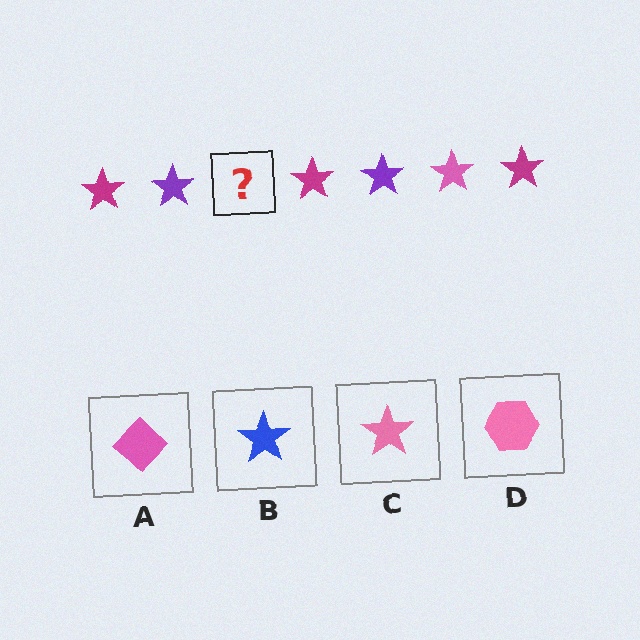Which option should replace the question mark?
Option C.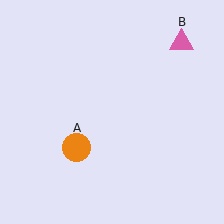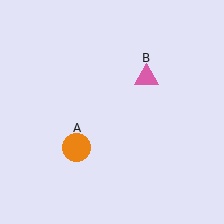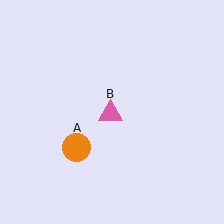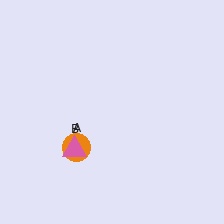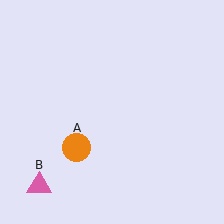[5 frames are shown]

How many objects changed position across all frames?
1 object changed position: pink triangle (object B).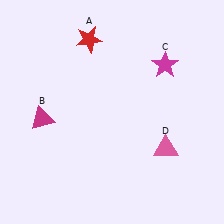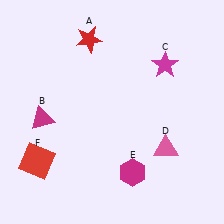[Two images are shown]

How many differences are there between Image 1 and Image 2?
There are 2 differences between the two images.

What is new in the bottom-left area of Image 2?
A red square (F) was added in the bottom-left area of Image 2.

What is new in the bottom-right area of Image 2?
A magenta hexagon (E) was added in the bottom-right area of Image 2.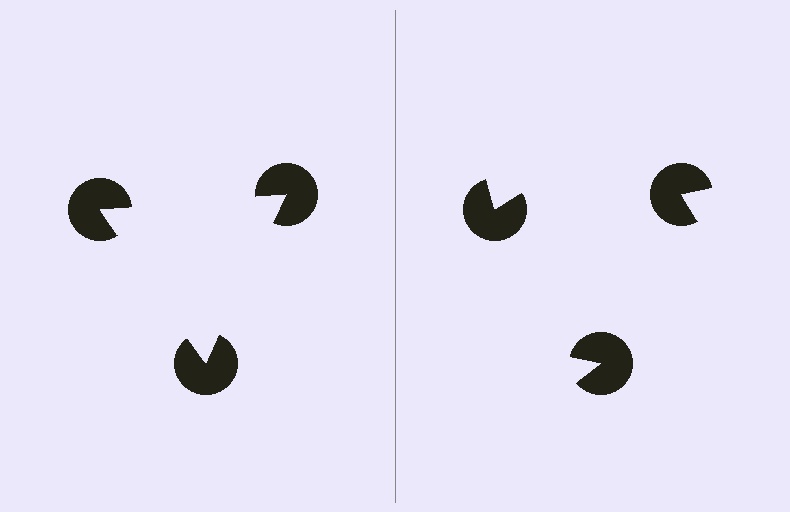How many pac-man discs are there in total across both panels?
6 — 3 on each side.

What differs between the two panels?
The pac-man discs are positioned identically on both sides; only the wedge orientations differ. On the left they align to a triangle; on the right they are misaligned.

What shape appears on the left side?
An illusory triangle.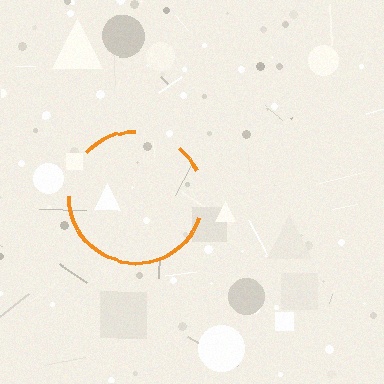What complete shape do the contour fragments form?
The contour fragments form a circle.